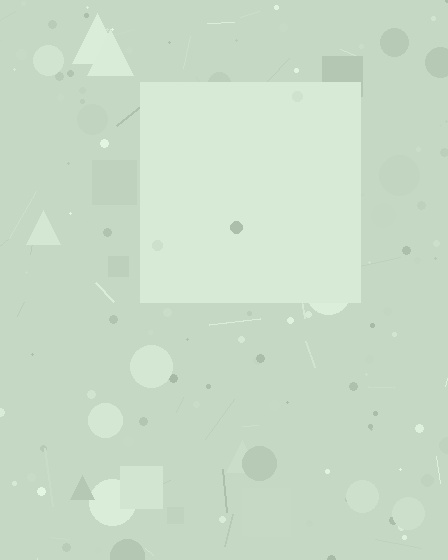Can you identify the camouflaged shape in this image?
The camouflaged shape is a square.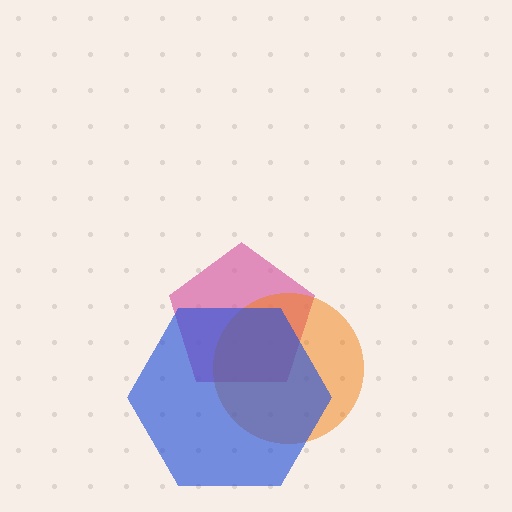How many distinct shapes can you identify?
There are 3 distinct shapes: a pink pentagon, an orange circle, a blue hexagon.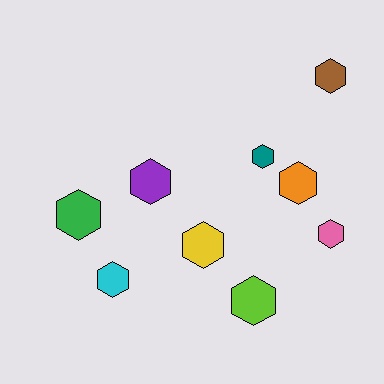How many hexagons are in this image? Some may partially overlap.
There are 9 hexagons.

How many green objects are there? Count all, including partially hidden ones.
There is 1 green object.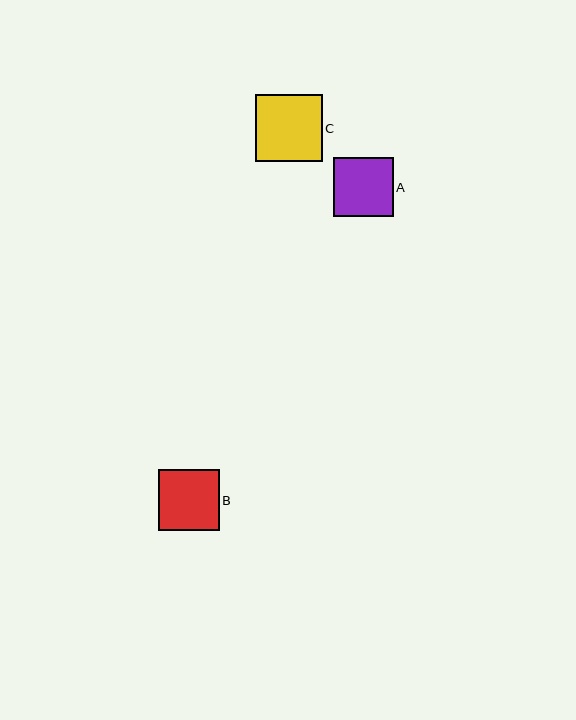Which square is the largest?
Square C is the largest with a size of approximately 67 pixels.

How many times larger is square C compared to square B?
Square C is approximately 1.1 times the size of square B.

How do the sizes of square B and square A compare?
Square B and square A are approximately the same size.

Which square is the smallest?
Square A is the smallest with a size of approximately 59 pixels.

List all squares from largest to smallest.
From largest to smallest: C, B, A.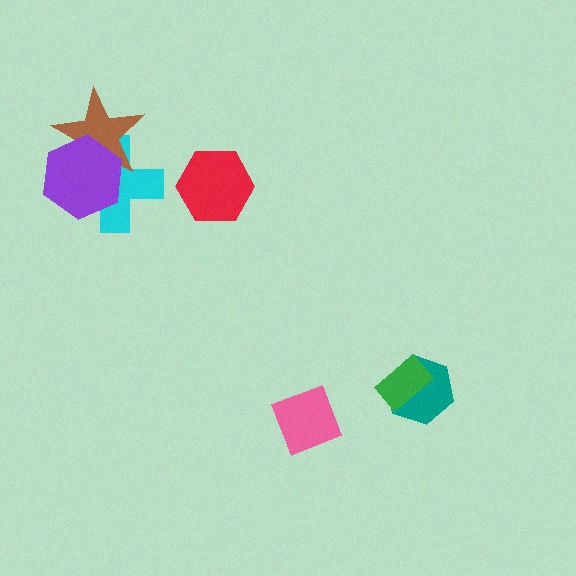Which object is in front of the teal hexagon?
The green rectangle is in front of the teal hexagon.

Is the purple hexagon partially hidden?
No, no other shape covers it.